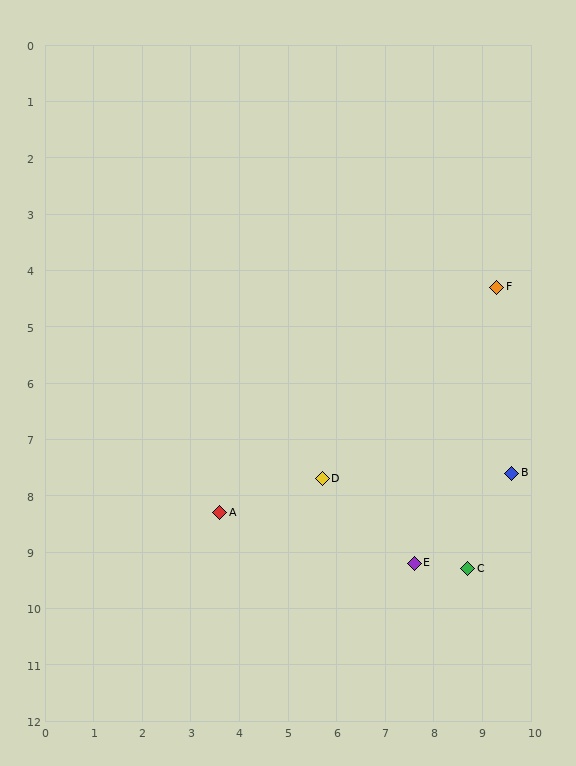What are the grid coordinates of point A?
Point A is at approximately (3.6, 8.3).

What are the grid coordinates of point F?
Point F is at approximately (9.3, 4.3).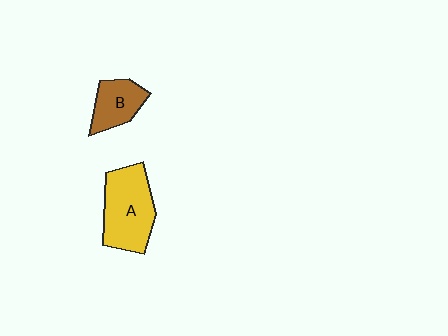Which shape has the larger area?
Shape A (yellow).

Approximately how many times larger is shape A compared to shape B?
Approximately 1.8 times.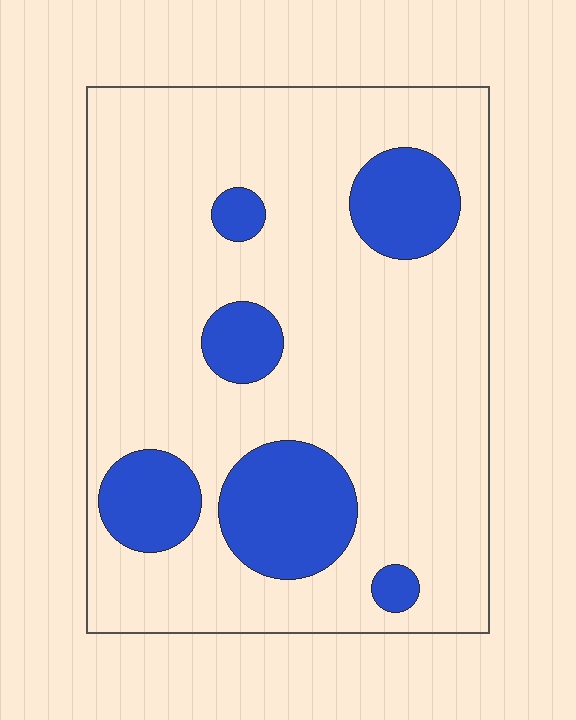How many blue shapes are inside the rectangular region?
6.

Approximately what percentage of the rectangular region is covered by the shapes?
Approximately 20%.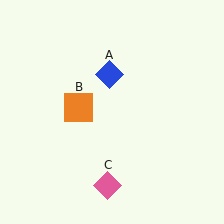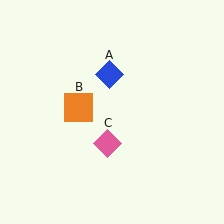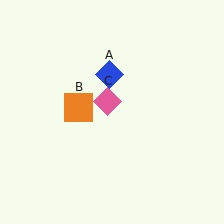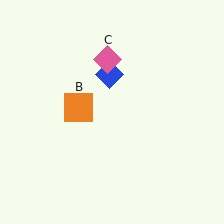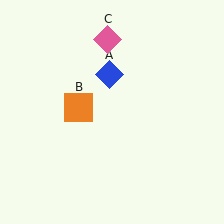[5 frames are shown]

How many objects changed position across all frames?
1 object changed position: pink diamond (object C).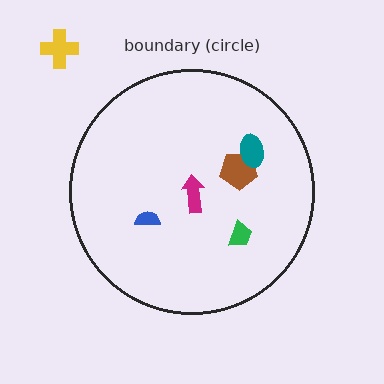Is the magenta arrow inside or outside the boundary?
Inside.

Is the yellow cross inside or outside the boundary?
Outside.